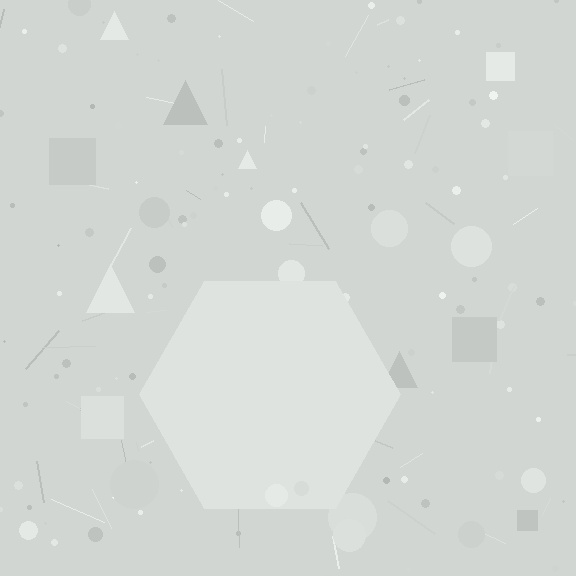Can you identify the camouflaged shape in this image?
The camouflaged shape is a hexagon.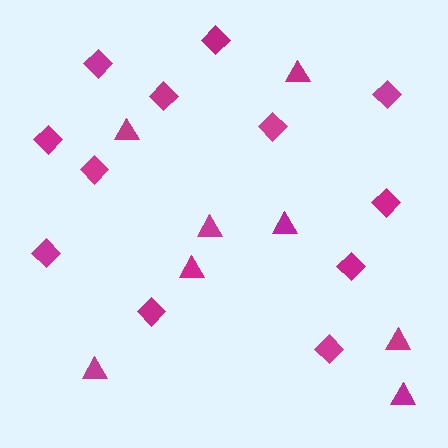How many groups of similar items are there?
There are 2 groups: one group of diamonds (12) and one group of triangles (8).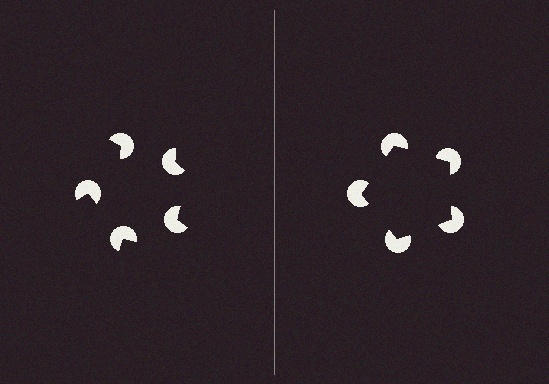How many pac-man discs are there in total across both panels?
10 — 5 on each side.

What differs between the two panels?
The pac-man discs are positioned identically on both sides; only the wedge orientations differ. On the right they align to a pentagon; on the left they are misaligned.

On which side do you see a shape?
An illusory pentagon appears on the right side. On the left side the wedge cuts are rotated, so no coherent shape forms.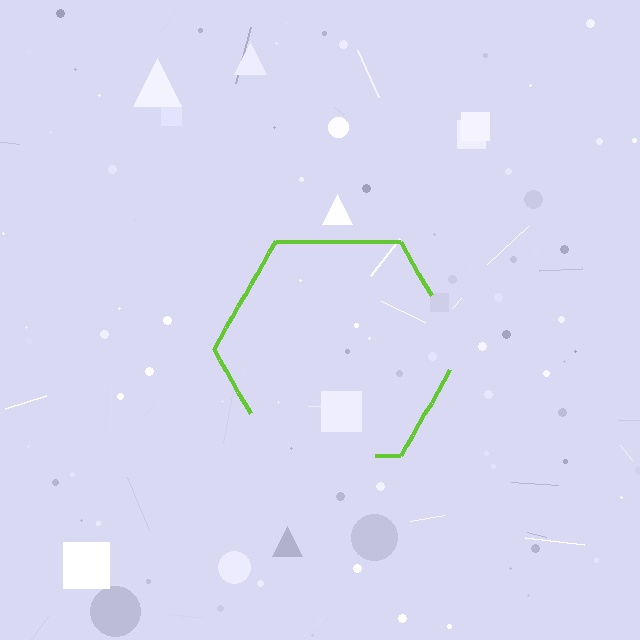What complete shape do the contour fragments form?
The contour fragments form a hexagon.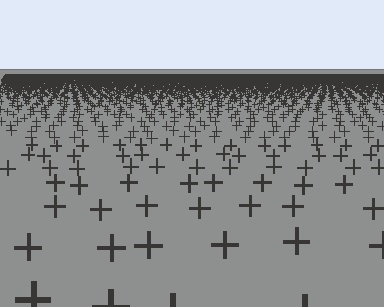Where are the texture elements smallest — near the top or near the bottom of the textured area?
Near the top.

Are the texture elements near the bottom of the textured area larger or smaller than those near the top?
Larger. Near the bottom, elements are closer to the viewer and appear at a bigger on-screen size.